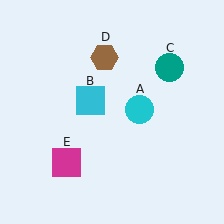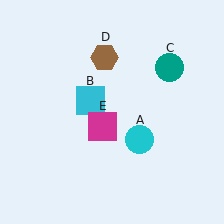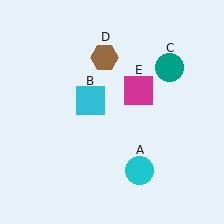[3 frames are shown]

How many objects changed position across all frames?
2 objects changed position: cyan circle (object A), magenta square (object E).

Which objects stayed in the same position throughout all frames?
Cyan square (object B) and teal circle (object C) and brown hexagon (object D) remained stationary.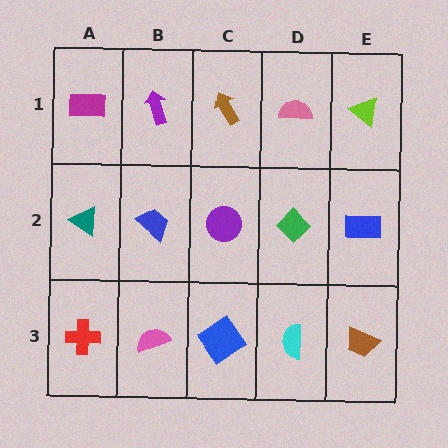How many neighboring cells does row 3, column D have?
3.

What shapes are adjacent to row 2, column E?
A lime triangle (row 1, column E), a brown trapezoid (row 3, column E), a green diamond (row 2, column D).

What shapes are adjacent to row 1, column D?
A green diamond (row 2, column D), a brown arrow (row 1, column C), a lime triangle (row 1, column E).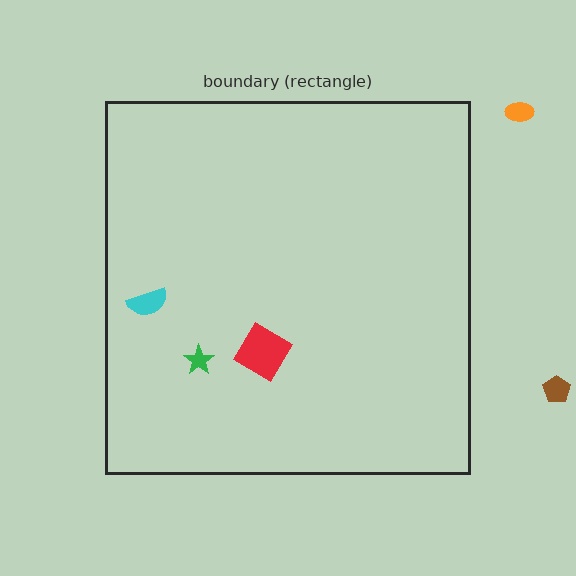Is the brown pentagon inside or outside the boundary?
Outside.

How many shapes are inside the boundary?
3 inside, 2 outside.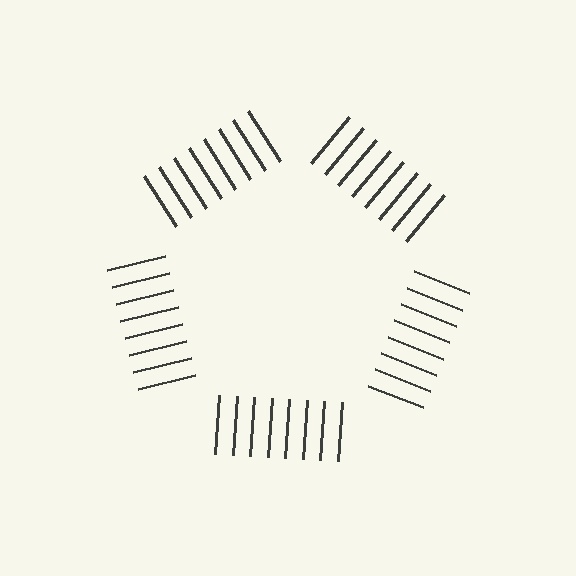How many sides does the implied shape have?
5 sides — the line-ends trace a pentagon.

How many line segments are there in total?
40 — 8 along each of the 5 edges.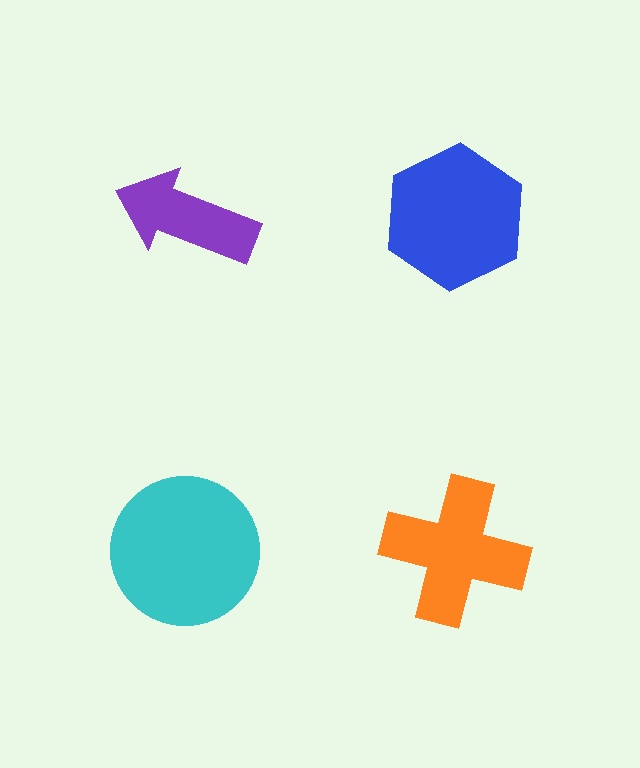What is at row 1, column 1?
A purple arrow.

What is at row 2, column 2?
An orange cross.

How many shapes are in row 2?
2 shapes.